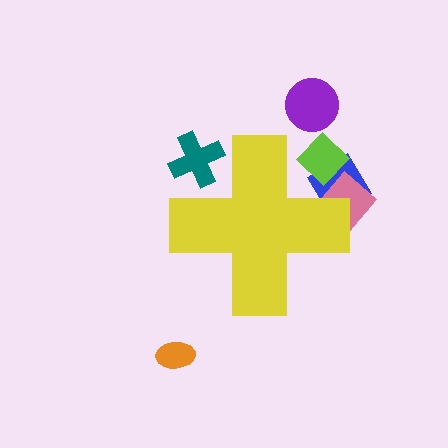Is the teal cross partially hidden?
Yes, the teal cross is partially hidden behind the yellow cross.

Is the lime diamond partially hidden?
Yes, the lime diamond is partially hidden behind the yellow cross.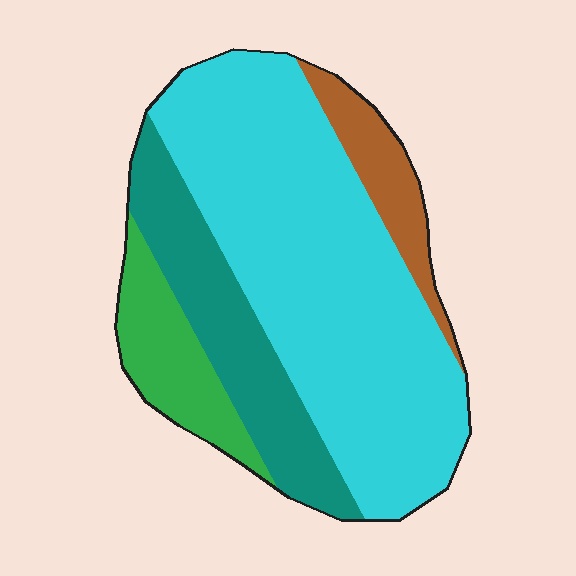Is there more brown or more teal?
Teal.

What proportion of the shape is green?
Green covers about 10% of the shape.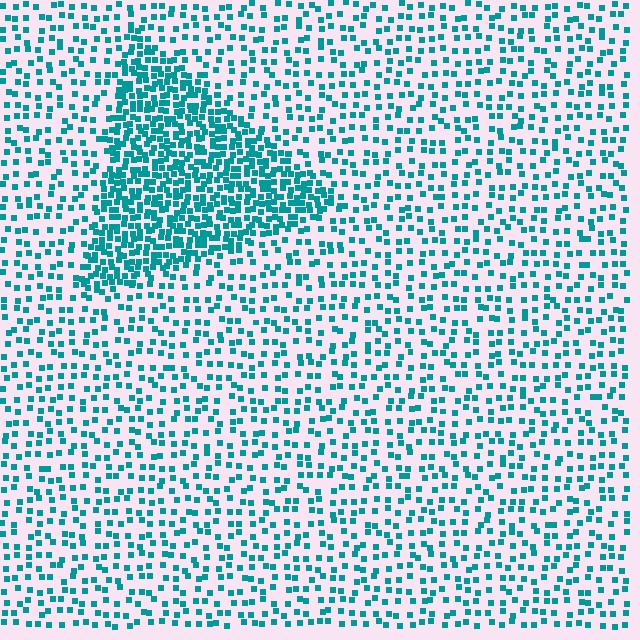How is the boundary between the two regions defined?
The boundary is defined by a change in element density (approximately 2.5x ratio). All elements are the same color, size, and shape.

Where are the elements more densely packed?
The elements are more densely packed inside the triangle boundary.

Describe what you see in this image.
The image contains small teal elements arranged at two different densities. A triangle-shaped region is visible where the elements are more densely packed than the surrounding area.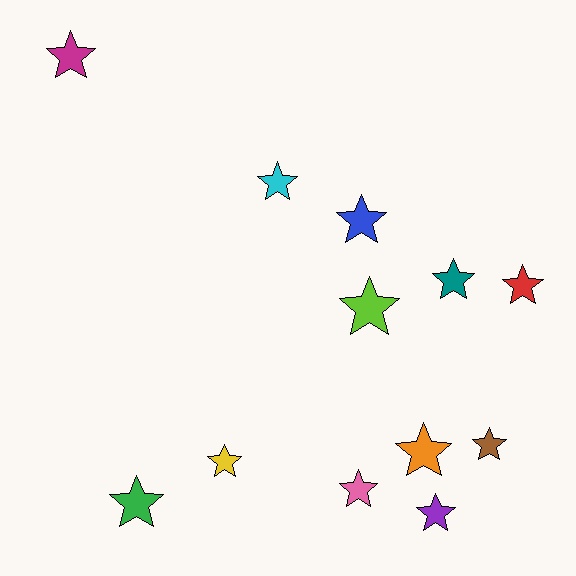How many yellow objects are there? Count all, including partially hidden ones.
There is 1 yellow object.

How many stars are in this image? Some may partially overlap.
There are 12 stars.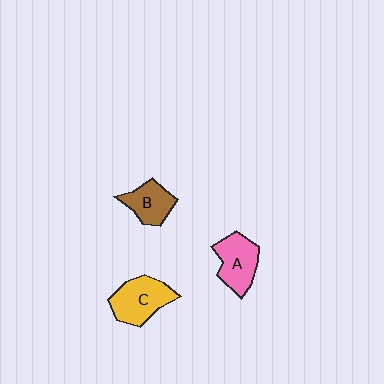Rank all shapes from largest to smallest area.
From largest to smallest: C (yellow), A (pink), B (brown).